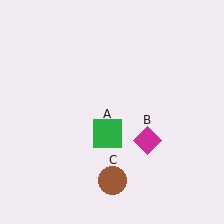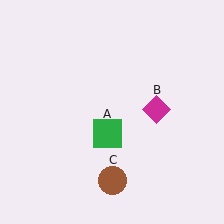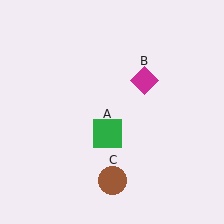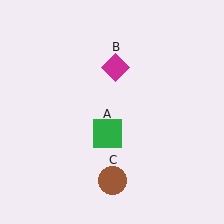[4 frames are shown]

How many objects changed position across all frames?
1 object changed position: magenta diamond (object B).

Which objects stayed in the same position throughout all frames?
Green square (object A) and brown circle (object C) remained stationary.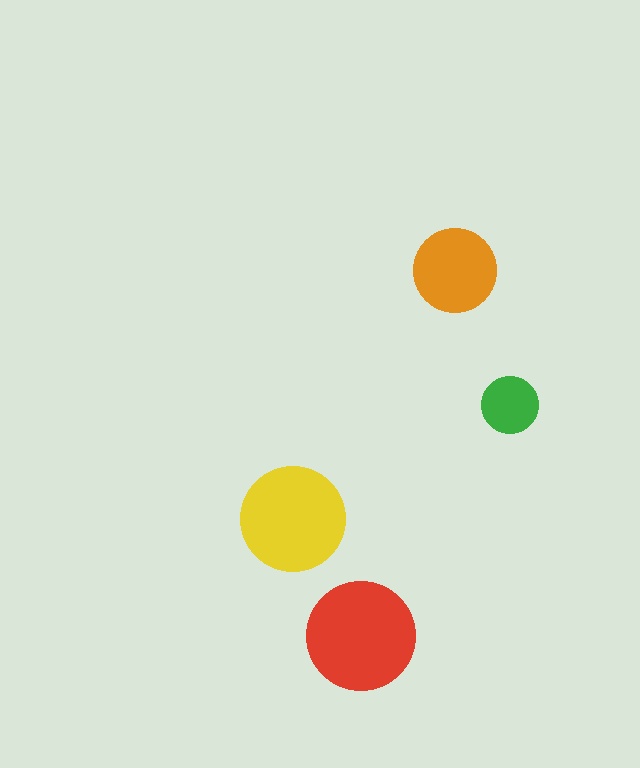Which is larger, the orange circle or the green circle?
The orange one.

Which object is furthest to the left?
The yellow circle is leftmost.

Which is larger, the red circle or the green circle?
The red one.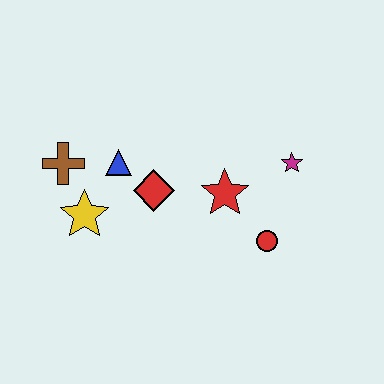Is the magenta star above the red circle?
Yes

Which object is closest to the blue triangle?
The red diamond is closest to the blue triangle.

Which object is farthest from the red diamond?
The magenta star is farthest from the red diamond.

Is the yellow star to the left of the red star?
Yes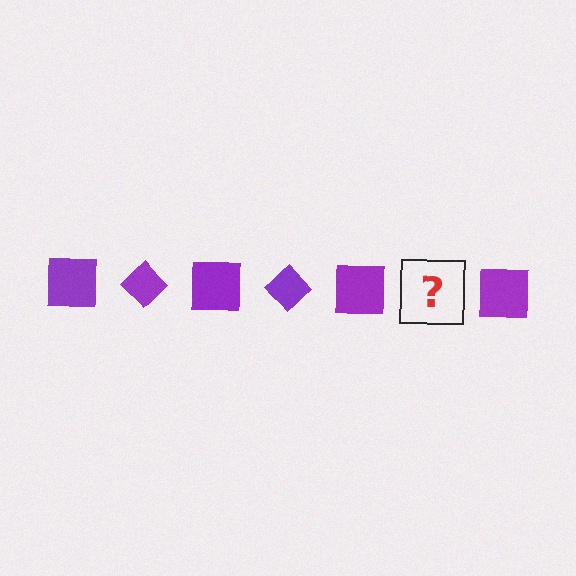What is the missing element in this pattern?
The missing element is a purple diamond.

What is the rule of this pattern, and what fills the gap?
The rule is that the pattern cycles through square, diamond shapes in purple. The gap should be filled with a purple diamond.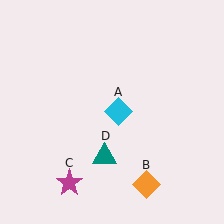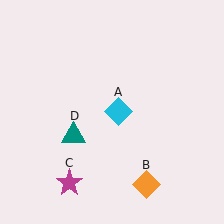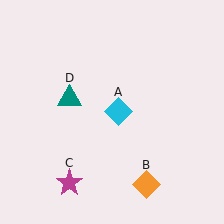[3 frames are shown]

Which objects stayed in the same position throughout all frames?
Cyan diamond (object A) and orange diamond (object B) and magenta star (object C) remained stationary.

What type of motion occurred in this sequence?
The teal triangle (object D) rotated clockwise around the center of the scene.